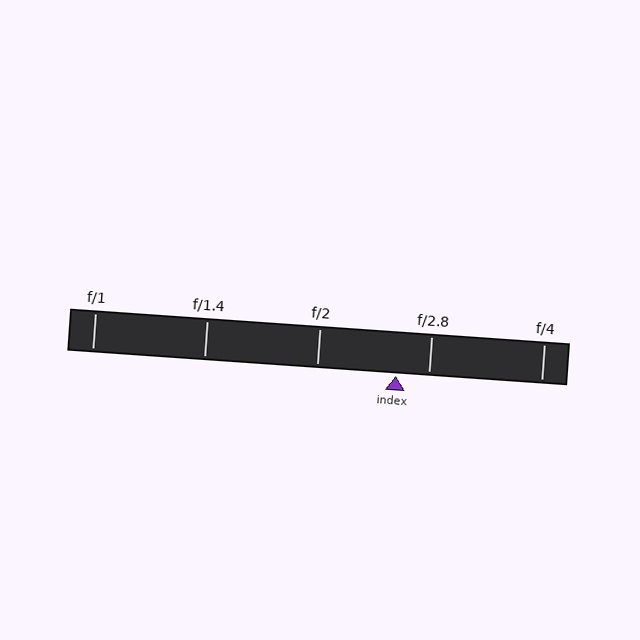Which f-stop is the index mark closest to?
The index mark is closest to f/2.8.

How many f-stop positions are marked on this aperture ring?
There are 5 f-stop positions marked.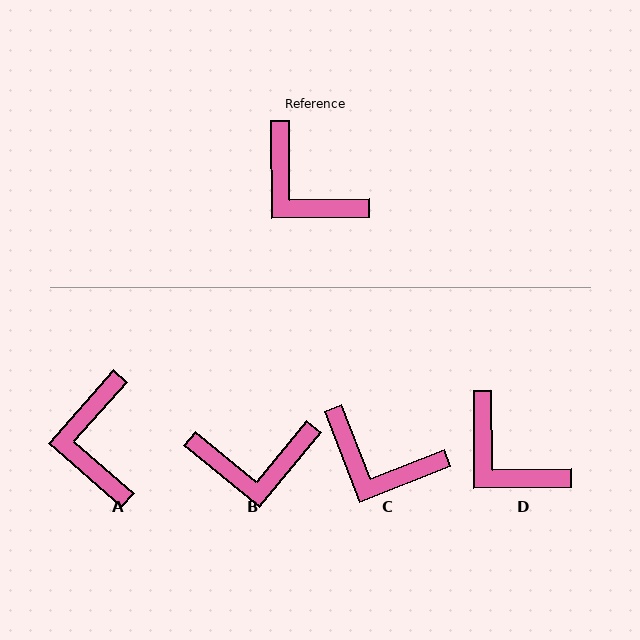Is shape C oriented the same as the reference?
No, it is off by about 21 degrees.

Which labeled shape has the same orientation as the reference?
D.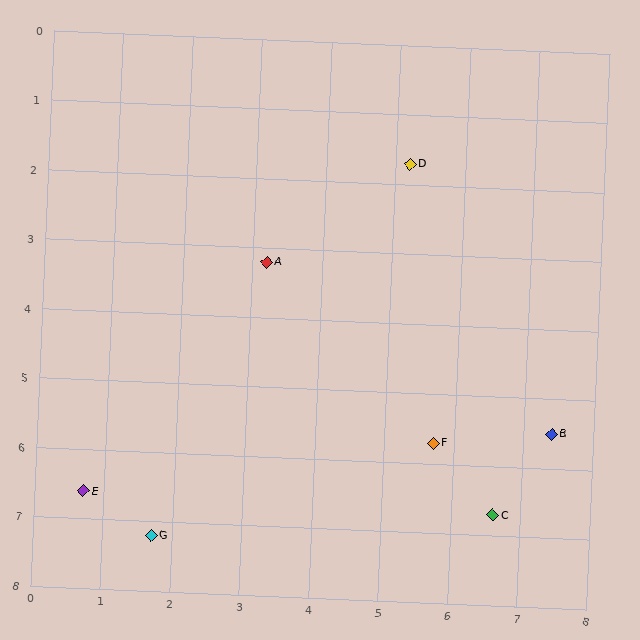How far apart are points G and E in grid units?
Points G and E are about 1.2 grid units apart.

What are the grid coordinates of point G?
Point G is at approximately (1.7, 7.2).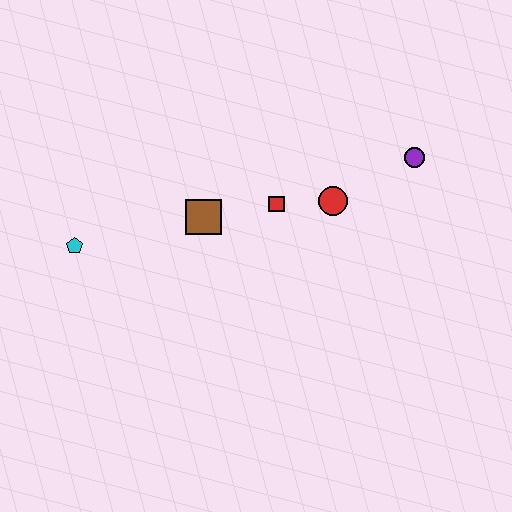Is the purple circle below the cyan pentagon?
No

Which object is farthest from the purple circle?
The cyan pentagon is farthest from the purple circle.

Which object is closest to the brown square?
The red square is closest to the brown square.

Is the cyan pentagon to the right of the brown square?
No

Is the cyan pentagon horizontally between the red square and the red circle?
No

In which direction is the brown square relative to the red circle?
The brown square is to the left of the red circle.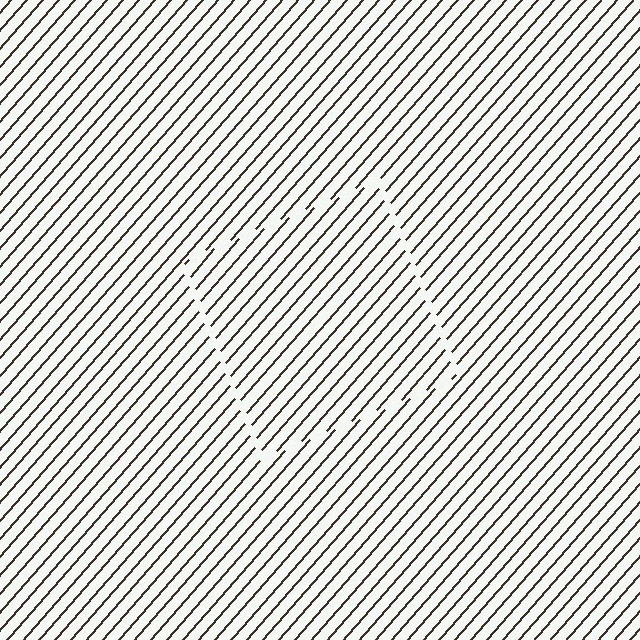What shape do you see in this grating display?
An illusory square. The interior of the shape contains the same grating, shifted by half a period — the contour is defined by the phase discontinuity where line-ends from the inner and outer gratings abut.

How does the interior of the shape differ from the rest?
The interior of the shape contains the same grating, shifted by half a period — the contour is defined by the phase discontinuity where line-ends from the inner and outer gratings abut.